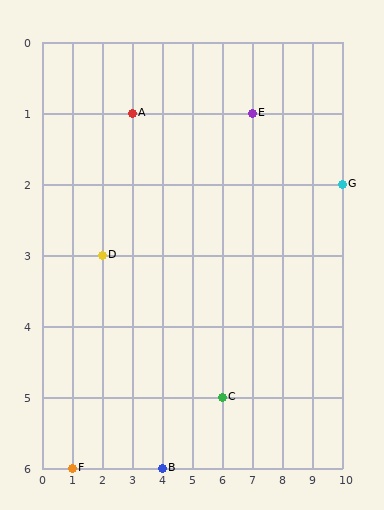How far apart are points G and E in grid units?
Points G and E are 3 columns and 1 row apart (about 3.2 grid units diagonally).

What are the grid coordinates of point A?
Point A is at grid coordinates (3, 1).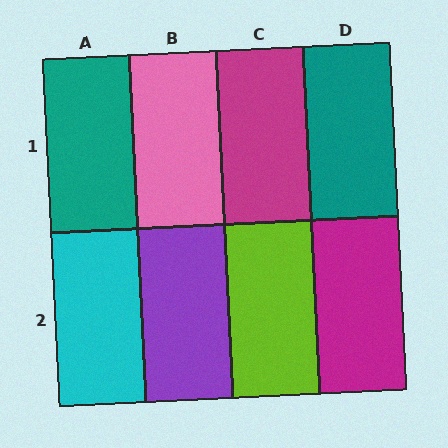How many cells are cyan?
1 cell is cyan.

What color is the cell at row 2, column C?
Lime.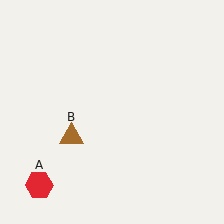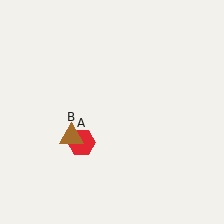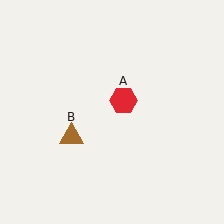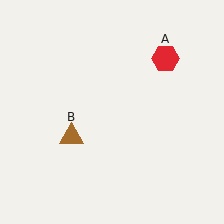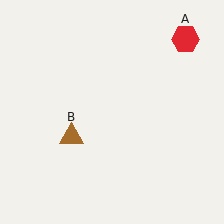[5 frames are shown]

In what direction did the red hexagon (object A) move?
The red hexagon (object A) moved up and to the right.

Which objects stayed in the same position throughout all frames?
Brown triangle (object B) remained stationary.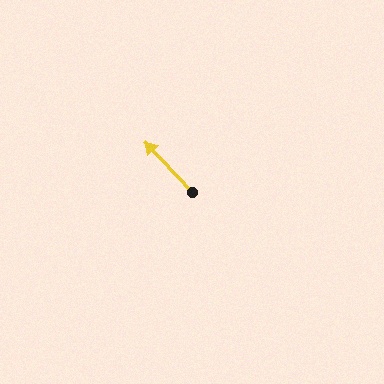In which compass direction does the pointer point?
Northwest.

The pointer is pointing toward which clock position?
Roughly 11 o'clock.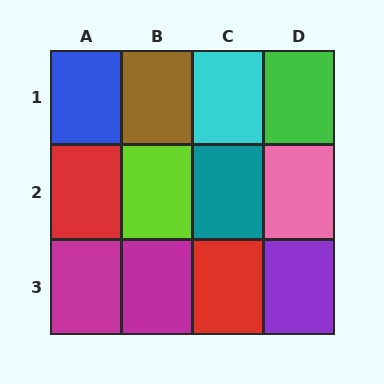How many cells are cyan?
1 cell is cyan.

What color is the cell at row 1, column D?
Green.